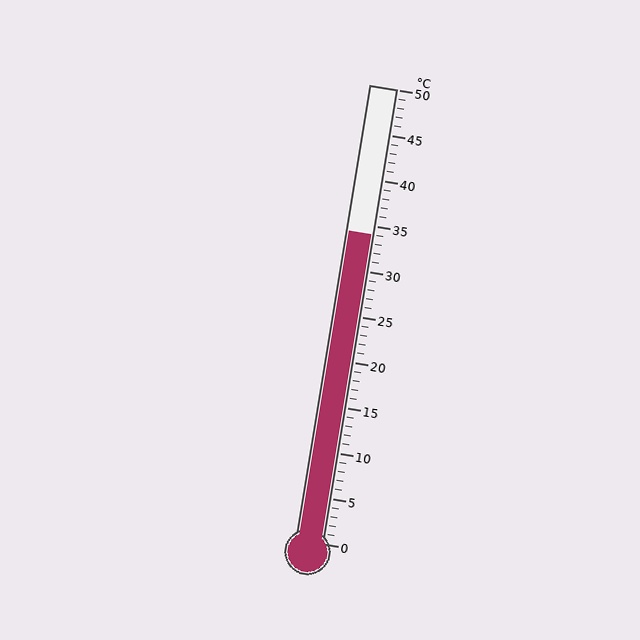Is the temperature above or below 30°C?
The temperature is above 30°C.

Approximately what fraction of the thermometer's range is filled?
The thermometer is filled to approximately 70% of its range.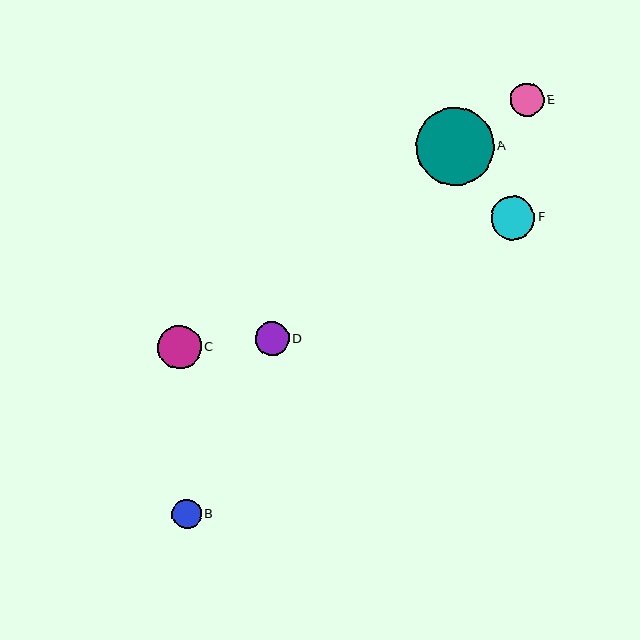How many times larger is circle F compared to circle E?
Circle F is approximately 1.3 times the size of circle E.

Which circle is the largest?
Circle A is the largest with a size of approximately 78 pixels.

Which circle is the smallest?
Circle B is the smallest with a size of approximately 30 pixels.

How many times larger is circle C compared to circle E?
Circle C is approximately 1.3 times the size of circle E.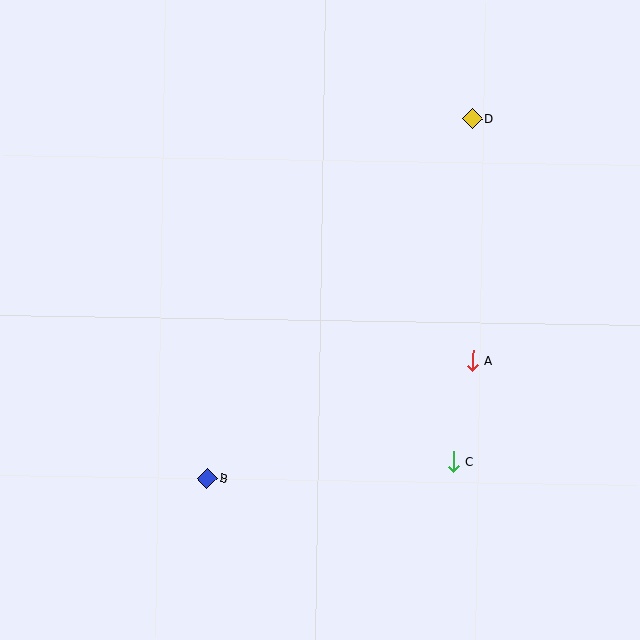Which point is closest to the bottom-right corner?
Point C is closest to the bottom-right corner.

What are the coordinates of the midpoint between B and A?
The midpoint between B and A is at (340, 420).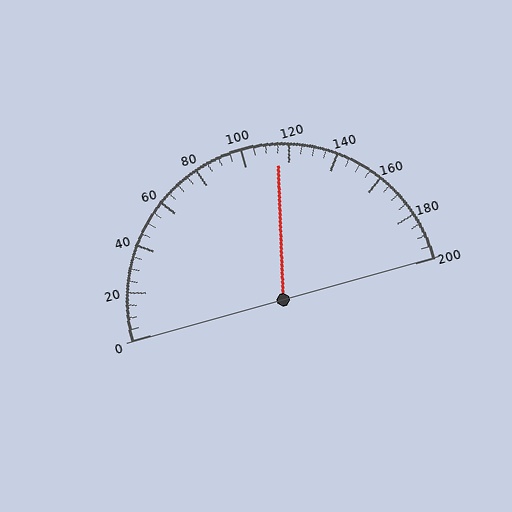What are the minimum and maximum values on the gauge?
The gauge ranges from 0 to 200.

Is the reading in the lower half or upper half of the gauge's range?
The reading is in the upper half of the range (0 to 200).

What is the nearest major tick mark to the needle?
The nearest major tick mark is 120.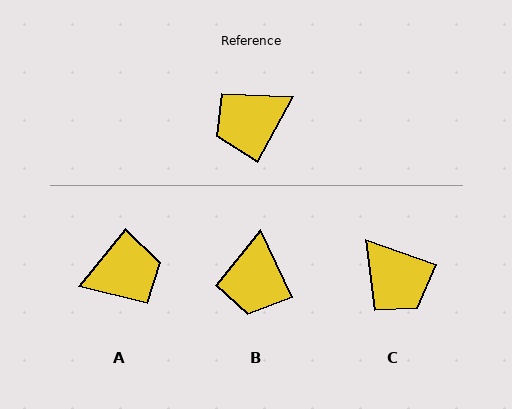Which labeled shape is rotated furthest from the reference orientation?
A, about 169 degrees away.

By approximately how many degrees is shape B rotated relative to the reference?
Approximately 54 degrees counter-clockwise.